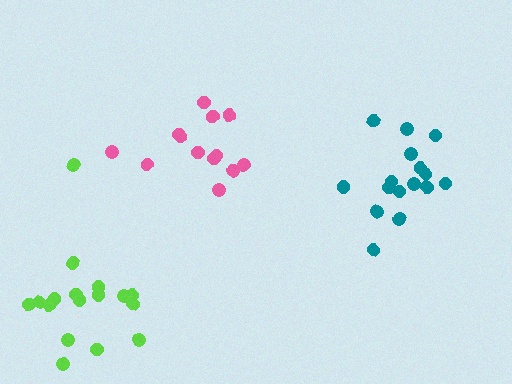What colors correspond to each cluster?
The clusters are colored: lime, pink, teal.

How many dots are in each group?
Group 1: 17 dots, Group 2: 13 dots, Group 3: 16 dots (46 total).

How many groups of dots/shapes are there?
There are 3 groups.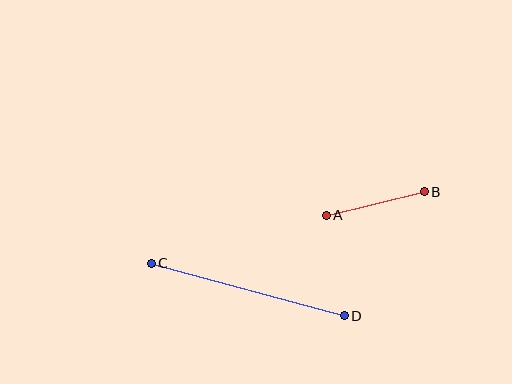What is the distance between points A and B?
The distance is approximately 101 pixels.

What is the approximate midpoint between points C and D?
The midpoint is at approximately (248, 289) pixels.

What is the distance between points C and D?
The distance is approximately 200 pixels.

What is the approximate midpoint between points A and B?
The midpoint is at approximately (375, 204) pixels.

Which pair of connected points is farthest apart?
Points C and D are farthest apart.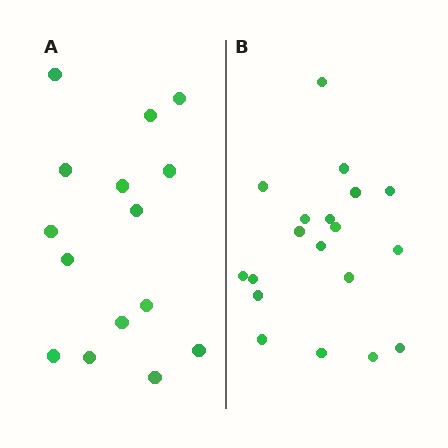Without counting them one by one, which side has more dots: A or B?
Region B (the right region) has more dots.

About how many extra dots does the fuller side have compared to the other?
Region B has about 4 more dots than region A.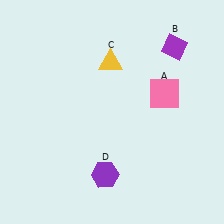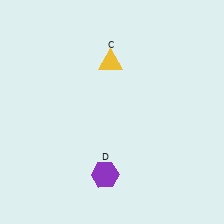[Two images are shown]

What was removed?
The purple diamond (B), the pink square (A) were removed in Image 2.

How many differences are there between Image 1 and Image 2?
There are 2 differences between the two images.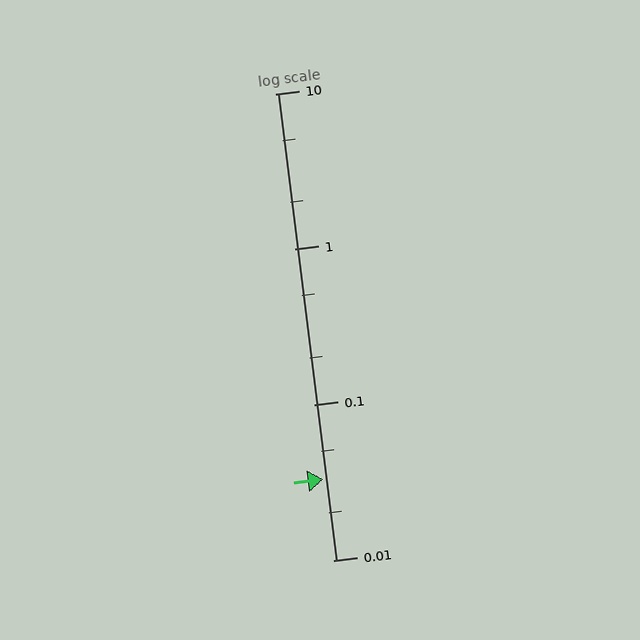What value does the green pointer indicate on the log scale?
The pointer indicates approximately 0.033.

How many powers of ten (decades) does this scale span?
The scale spans 3 decades, from 0.01 to 10.